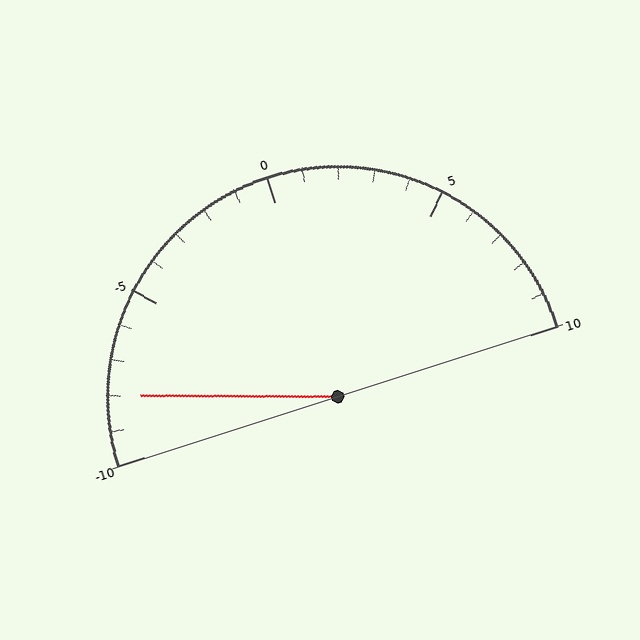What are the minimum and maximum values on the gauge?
The gauge ranges from -10 to 10.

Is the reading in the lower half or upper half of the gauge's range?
The reading is in the lower half of the range (-10 to 10).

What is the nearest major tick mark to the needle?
The nearest major tick mark is -10.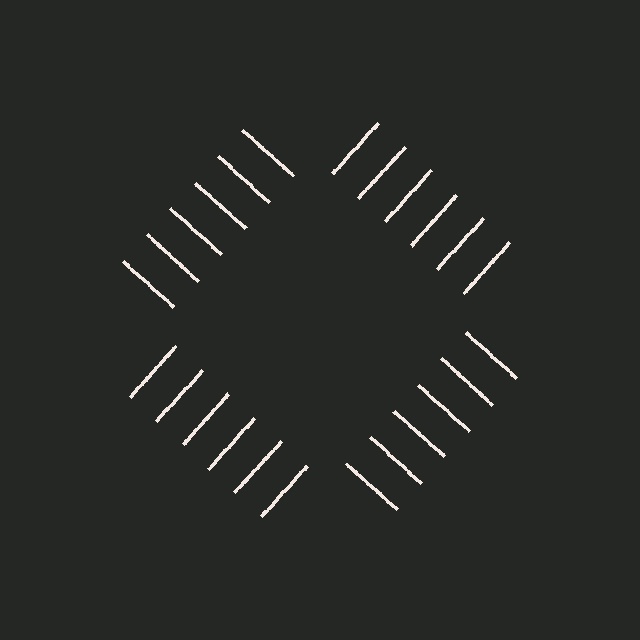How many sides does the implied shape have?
4 sides — the line-ends trace a square.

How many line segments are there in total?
24 — 6 along each of the 4 edges.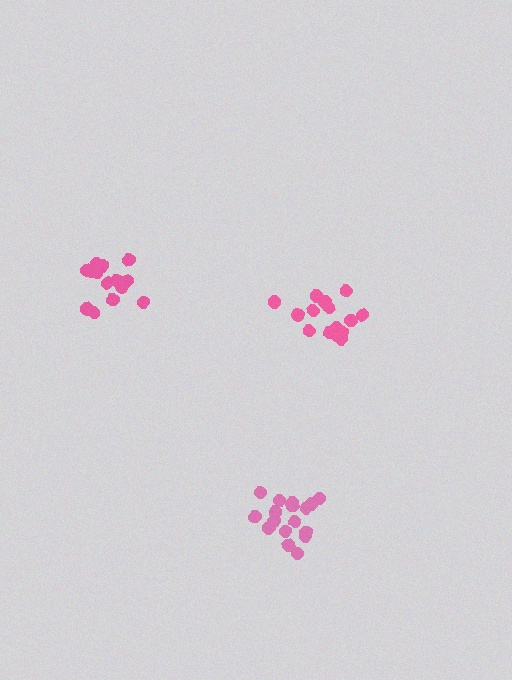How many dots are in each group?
Group 1: 17 dots, Group 2: 15 dots, Group 3: 16 dots (48 total).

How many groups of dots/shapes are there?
There are 3 groups.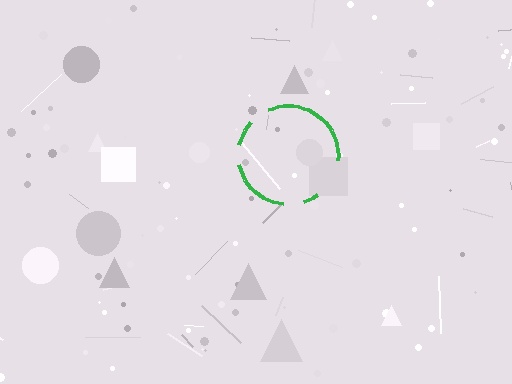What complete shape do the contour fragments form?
The contour fragments form a circle.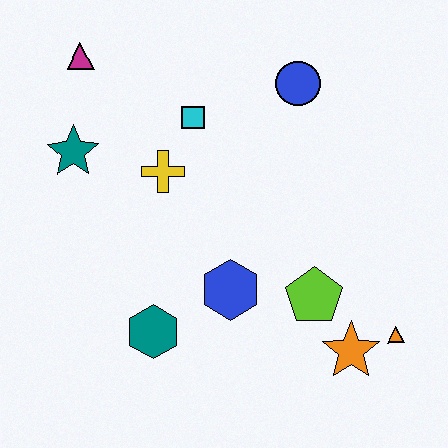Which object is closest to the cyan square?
The yellow cross is closest to the cyan square.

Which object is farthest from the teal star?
The orange triangle is farthest from the teal star.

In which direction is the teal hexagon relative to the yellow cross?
The teal hexagon is below the yellow cross.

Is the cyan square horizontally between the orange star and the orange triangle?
No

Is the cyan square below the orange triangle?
No